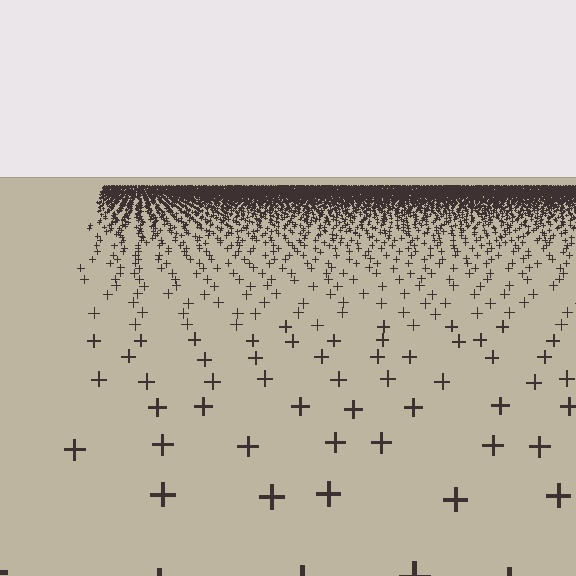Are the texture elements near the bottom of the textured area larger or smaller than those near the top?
Larger. Near the bottom, elements are closer to the viewer and appear at a bigger on-screen size.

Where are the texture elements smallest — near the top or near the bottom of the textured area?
Near the top.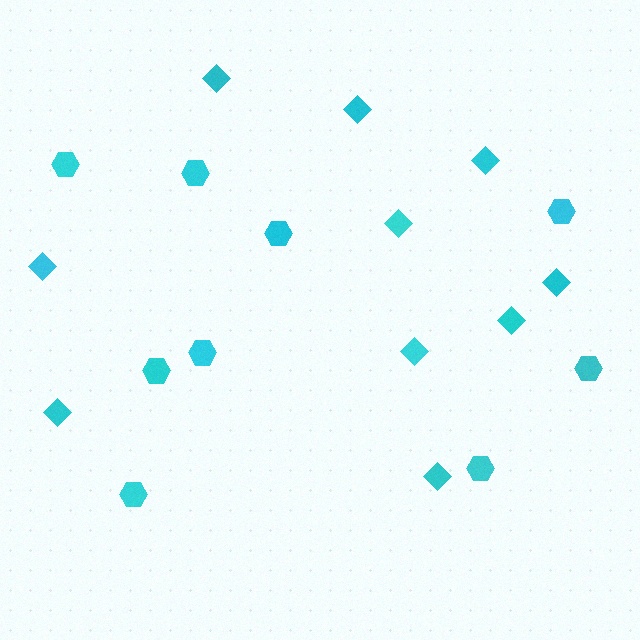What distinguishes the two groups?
There are 2 groups: one group of hexagons (9) and one group of diamonds (10).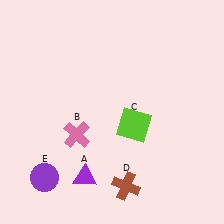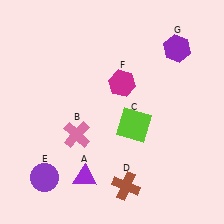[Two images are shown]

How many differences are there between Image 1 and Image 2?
There are 2 differences between the two images.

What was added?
A magenta hexagon (F), a purple hexagon (G) were added in Image 2.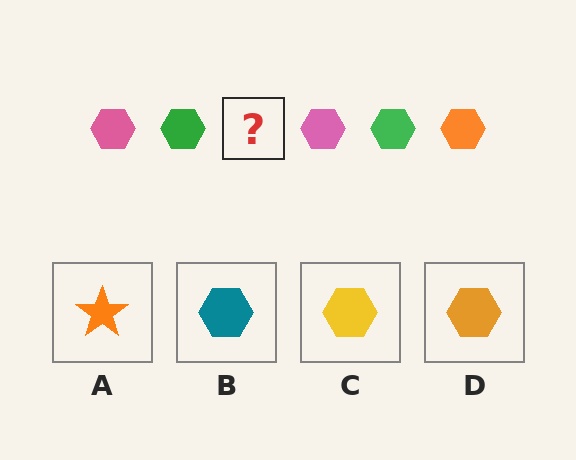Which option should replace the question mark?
Option D.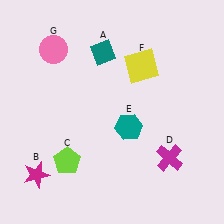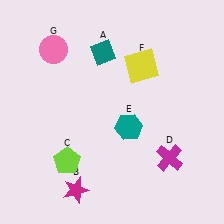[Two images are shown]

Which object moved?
The magenta star (B) moved right.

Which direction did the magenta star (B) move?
The magenta star (B) moved right.